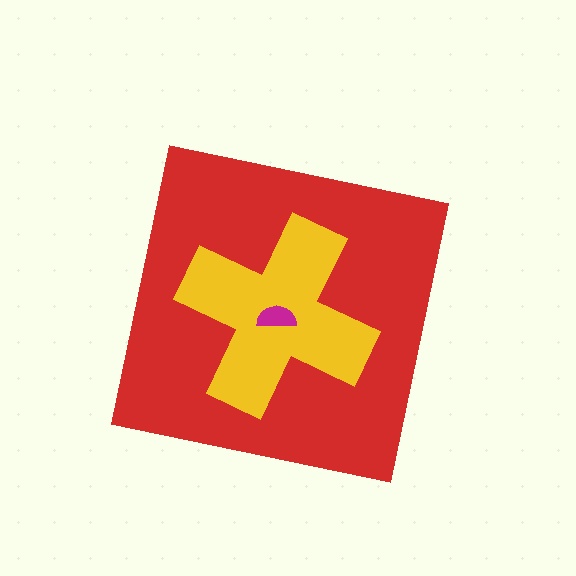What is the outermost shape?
The red square.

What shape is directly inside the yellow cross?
The magenta semicircle.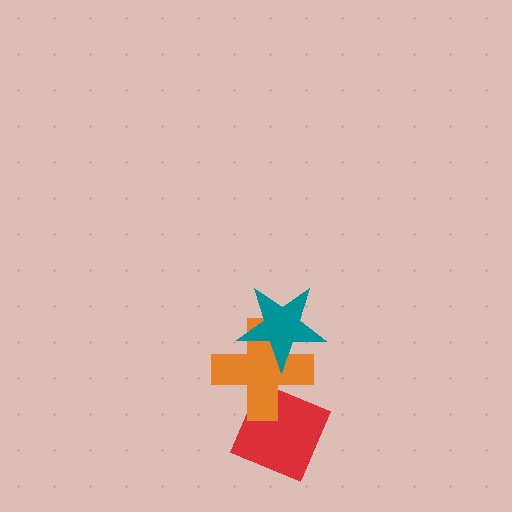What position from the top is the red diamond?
The red diamond is 3rd from the top.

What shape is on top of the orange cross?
The teal star is on top of the orange cross.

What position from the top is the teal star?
The teal star is 1st from the top.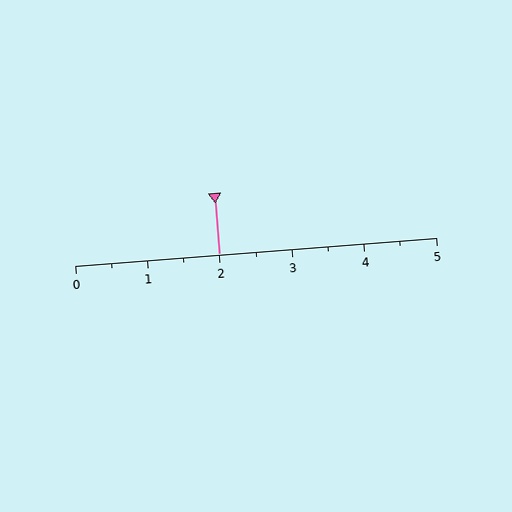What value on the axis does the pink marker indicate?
The marker indicates approximately 2.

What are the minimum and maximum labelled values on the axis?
The axis runs from 0 to 5.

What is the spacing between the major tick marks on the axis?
The major ticks are spaced 1 apart.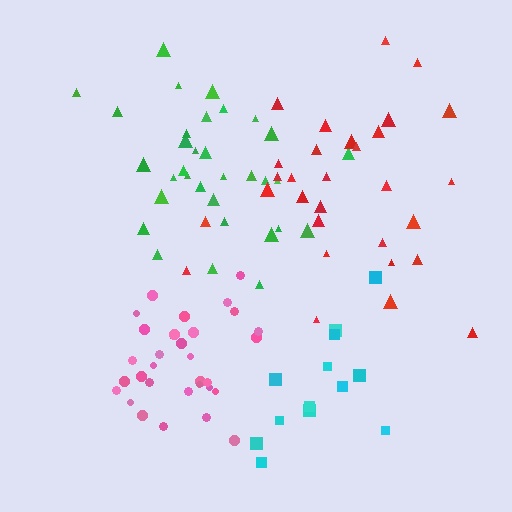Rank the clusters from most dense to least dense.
pink, red, green, cyan.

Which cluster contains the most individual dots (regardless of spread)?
Green (33).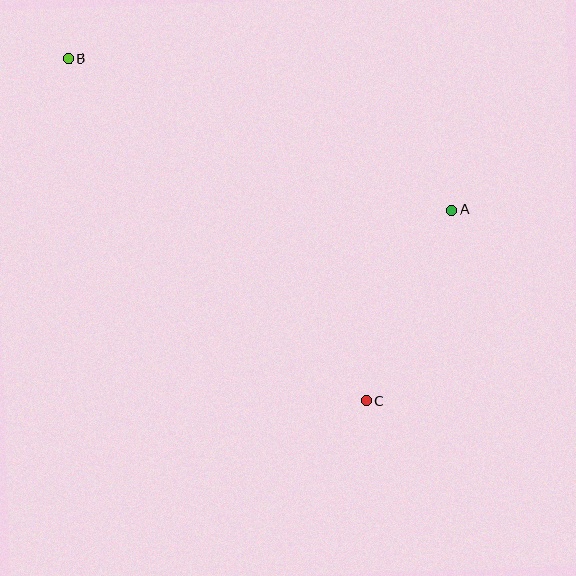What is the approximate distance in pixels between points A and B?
The distance between A and B is approximately 412 pixels.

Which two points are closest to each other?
Points A and C are closest to each other.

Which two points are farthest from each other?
Points B and C are farthest from each other.